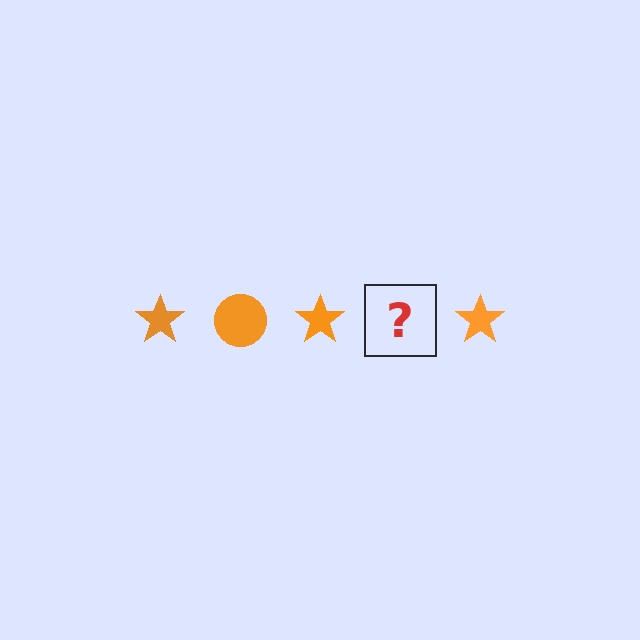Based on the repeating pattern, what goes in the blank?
The blank should be an orange circle.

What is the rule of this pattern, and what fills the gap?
The rule is that the pattern cycles through star, circle shapes in orange. The gap should be filled with an orange circle.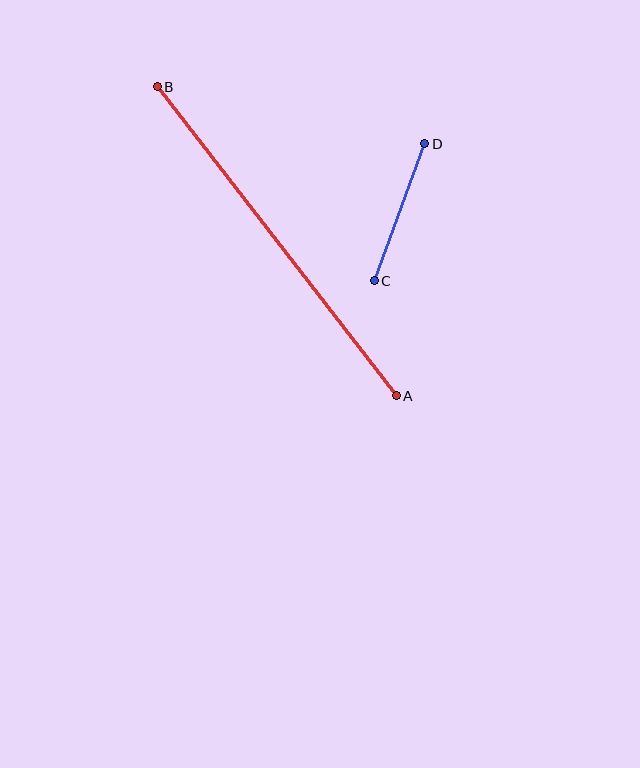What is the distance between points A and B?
The distance is approximately 390 pixels.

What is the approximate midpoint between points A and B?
The midpoint is at approximately (277, 241) pixels.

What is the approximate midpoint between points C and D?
The midpoint is at approximately (400, 212) pixels.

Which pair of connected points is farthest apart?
Points A and B are farthest apart.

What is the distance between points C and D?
The distance is approximately 146 pixels.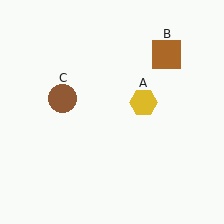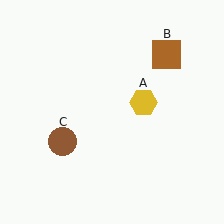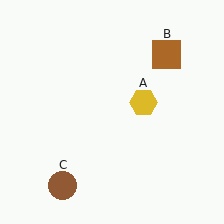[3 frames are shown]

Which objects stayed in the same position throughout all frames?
Yellow hexagon (object A) and brown square (object B) remained stationary.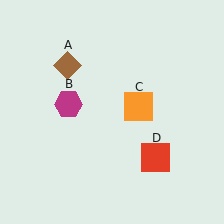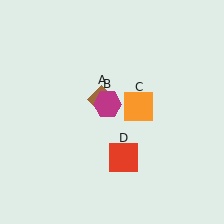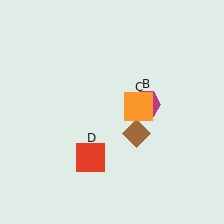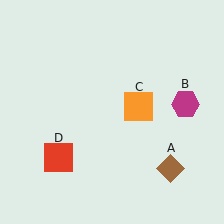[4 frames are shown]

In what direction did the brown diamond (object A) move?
The brown diamond (object A) moved down and to the right.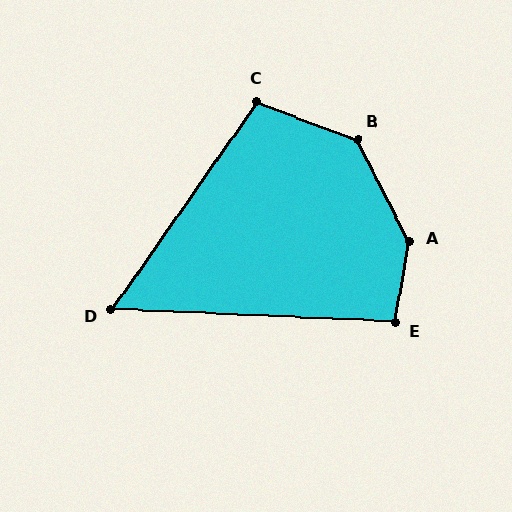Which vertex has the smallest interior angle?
D, at approximately 58 degrees.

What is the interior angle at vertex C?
Approximately 104 degrees (obtuse).